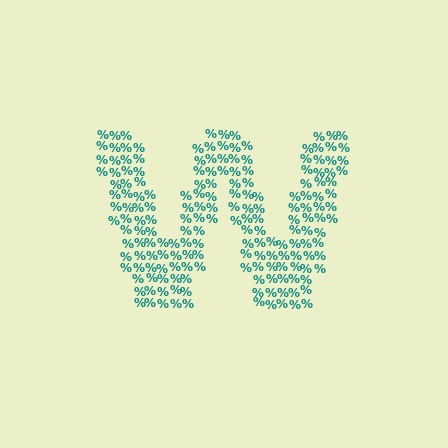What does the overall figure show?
The overall figure shows the letter W.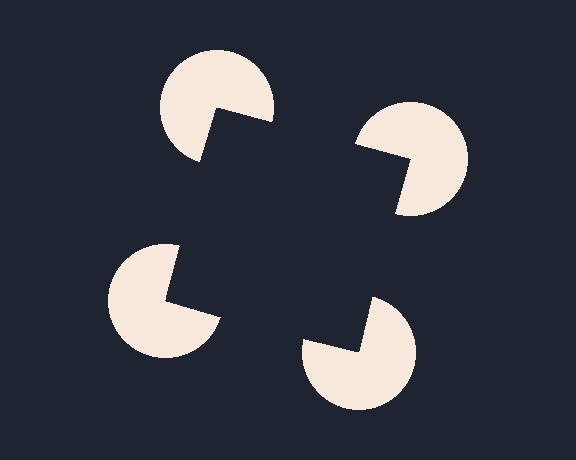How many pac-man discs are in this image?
There are 4 — one at each vertex of the illusory square.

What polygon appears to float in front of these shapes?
An illusory square — its edges are inferred from the aligned wedge cuts in the pac-man discs, not physically drawn.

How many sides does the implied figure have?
4 sides.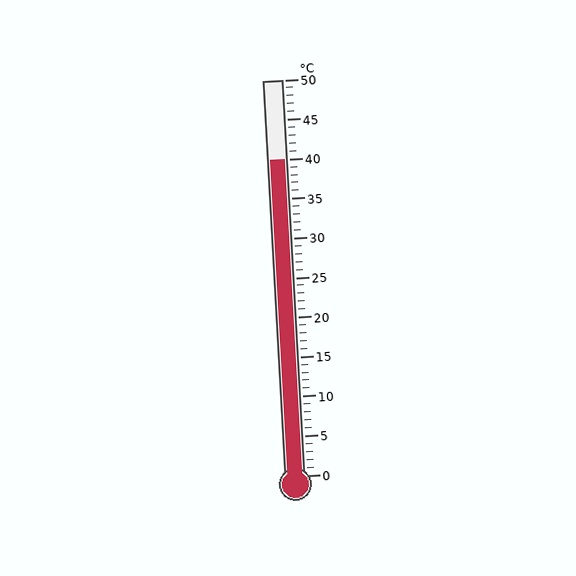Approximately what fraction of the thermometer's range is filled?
The thermometer is filled to approximately 80% of its range.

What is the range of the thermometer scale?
The thermometer scale ranges from 0°C to 50°C.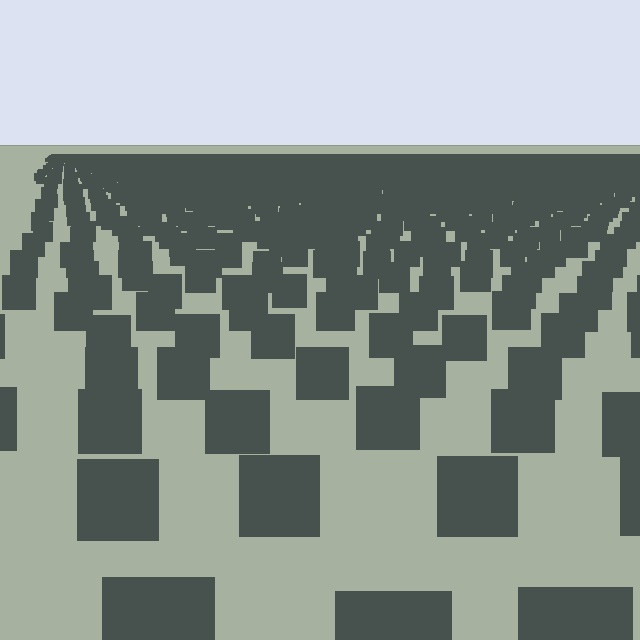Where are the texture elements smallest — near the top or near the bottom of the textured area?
Near the top.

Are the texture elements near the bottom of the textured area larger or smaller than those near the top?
Larger. Near the bottom, elements are closer to the viewer and appear at a bigger on-screen size.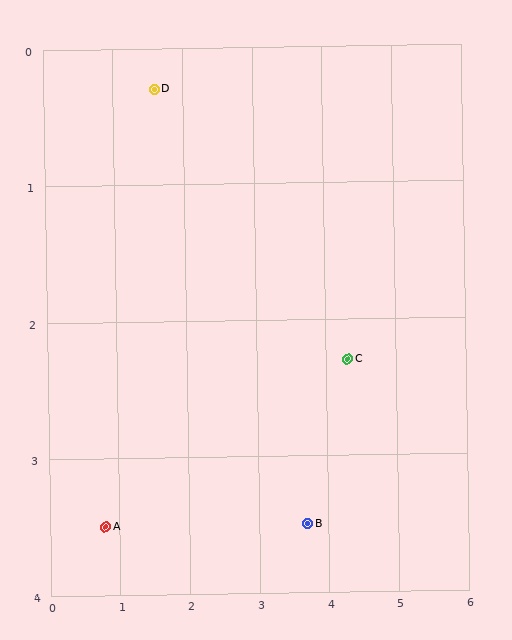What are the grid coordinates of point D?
Point D is at approximately (1.6, 0.3).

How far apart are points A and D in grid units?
Points A and D are about 3.3 grid units apart.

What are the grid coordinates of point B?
Point B is at approximately (3.7, 3.5).